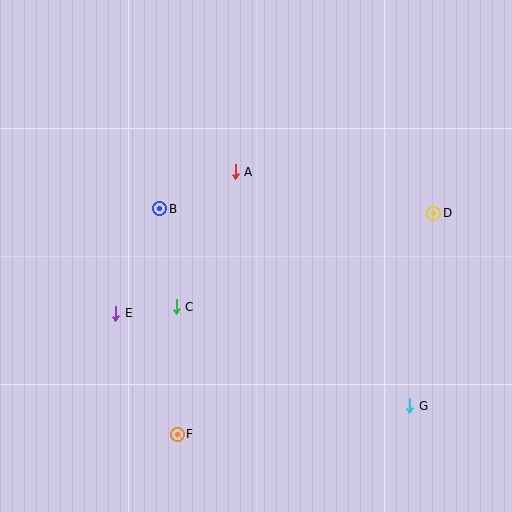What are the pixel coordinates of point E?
Point E is at (116, 313).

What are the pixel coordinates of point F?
Point F is at (177, 434).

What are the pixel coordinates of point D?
Point D is at (434, 213).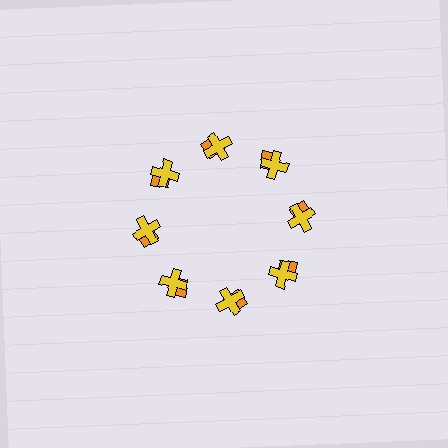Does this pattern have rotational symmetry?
Yes, this pattern has 8-fold rotational symmetry. It looks the same after rotating 45 degrees around the center.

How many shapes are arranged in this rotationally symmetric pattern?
There are 16 shapes, arranged in 8 groups of 2.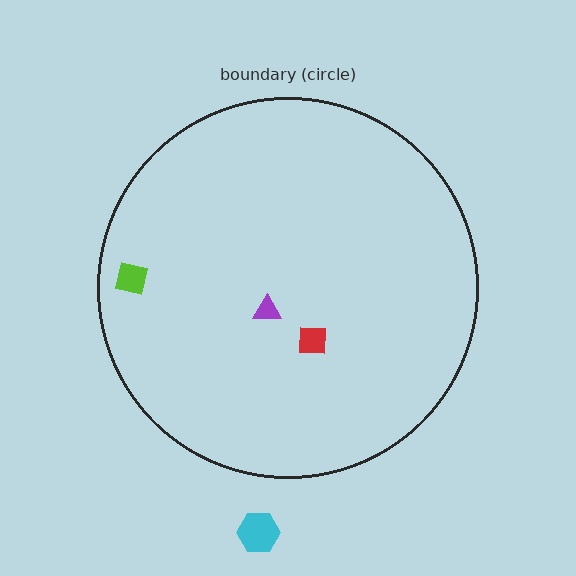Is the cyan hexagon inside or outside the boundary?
Outside.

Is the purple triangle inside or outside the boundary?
Inside.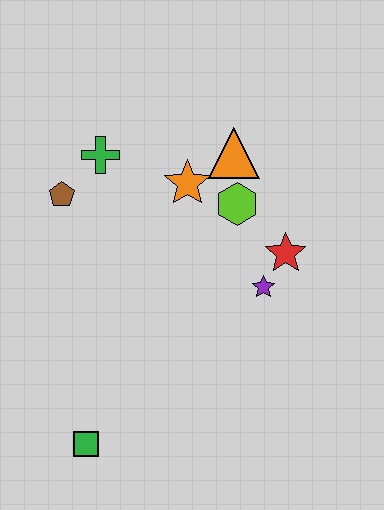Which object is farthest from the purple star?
The green square is farthest from the purple star.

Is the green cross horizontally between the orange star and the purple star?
No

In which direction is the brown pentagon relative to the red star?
The brown pentagon is to the left of the red star.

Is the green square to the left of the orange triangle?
Yes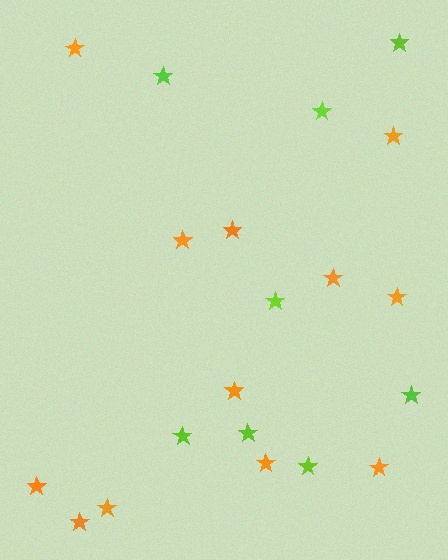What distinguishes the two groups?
There are 2 groups: one group of orange stars (12) and one group of lime stars (8).